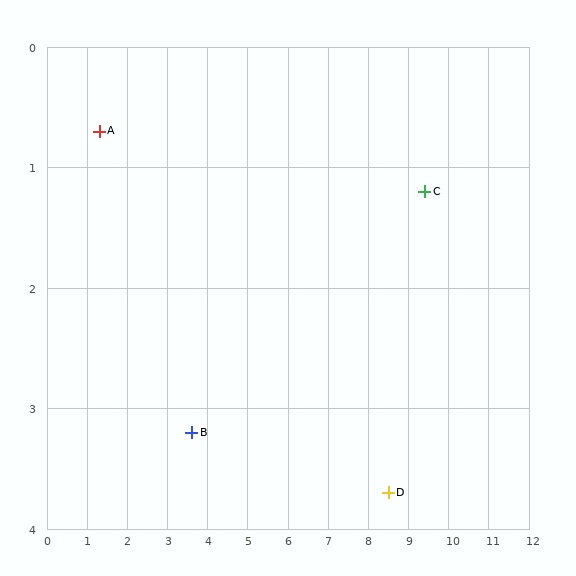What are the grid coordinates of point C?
Point C is at approximately (9.4, 1.2).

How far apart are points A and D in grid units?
Points A and D are about 7.8 grid units apart.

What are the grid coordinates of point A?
Point A is at approximately (1.3, 0.7).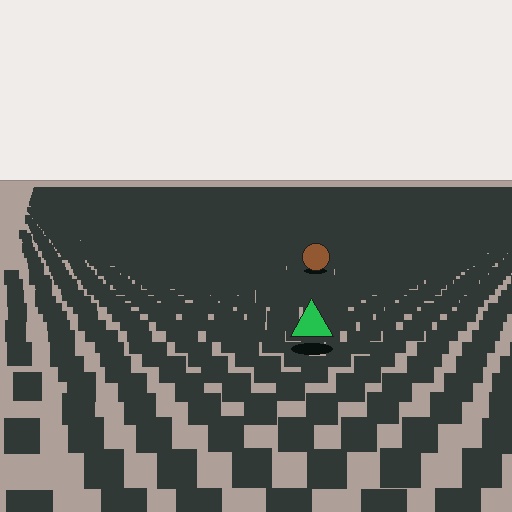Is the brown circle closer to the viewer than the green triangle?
No. The green triangle is closer — you can tell from the texture gradient: the ground texture is coarser near it.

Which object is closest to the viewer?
The green triangle is closest. The texture marks near it are larger and more spread out.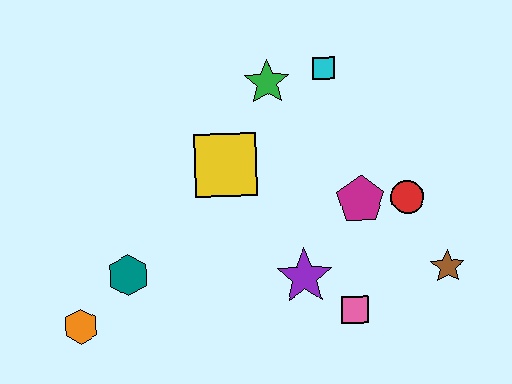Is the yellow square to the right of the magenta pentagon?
No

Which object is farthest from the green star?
The orange hexagon is farthest from the green star.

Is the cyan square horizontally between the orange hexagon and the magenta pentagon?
Yes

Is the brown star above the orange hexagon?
Yes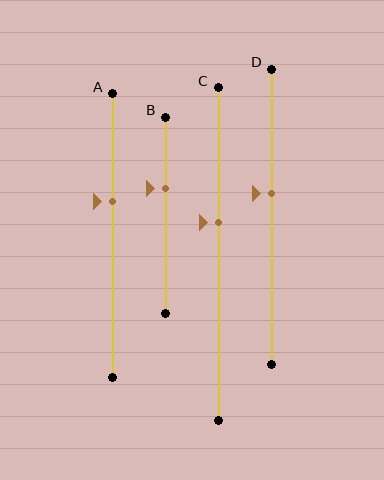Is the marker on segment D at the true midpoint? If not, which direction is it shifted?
No, the marker on segment D is shifted upward by about 8% of the segment length.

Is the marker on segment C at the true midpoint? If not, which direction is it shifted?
No, the marker on segment C is shifted upward by about 10% of the segment length.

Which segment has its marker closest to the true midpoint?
Segment D has its marker closest to the true midpoint.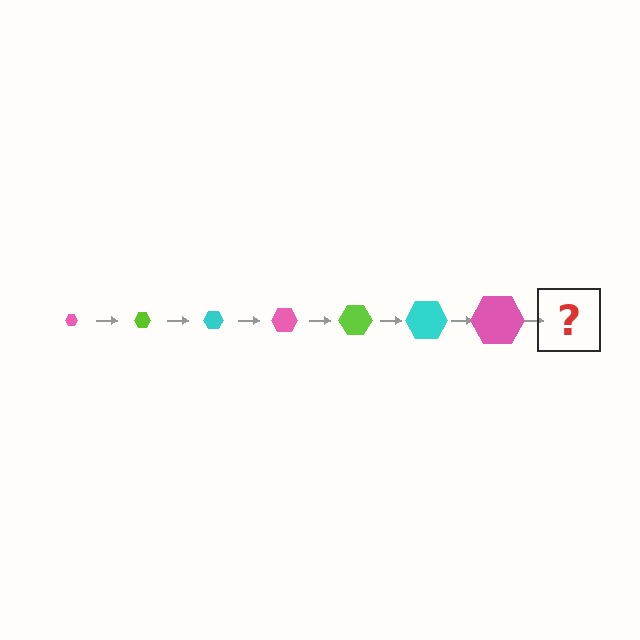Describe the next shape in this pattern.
It should be a lime hexagon, larger than the previous one.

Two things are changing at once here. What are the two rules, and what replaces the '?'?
The two rules are that the hexagon grows larger each step and the color cycles through pink, lime, and cyan. The '?' should be a lime hexagon, larger than the previous one.